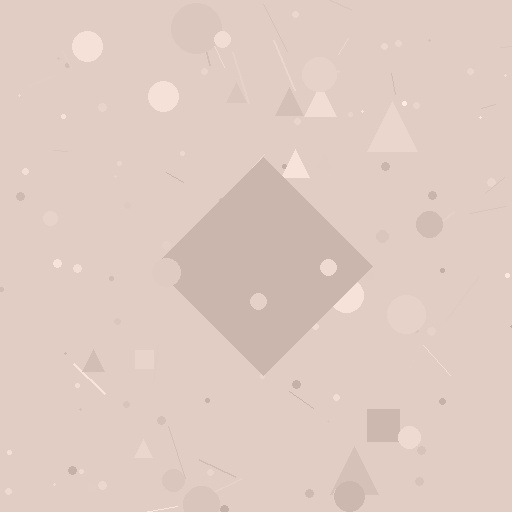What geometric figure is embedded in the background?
A diamond is embedded in the background.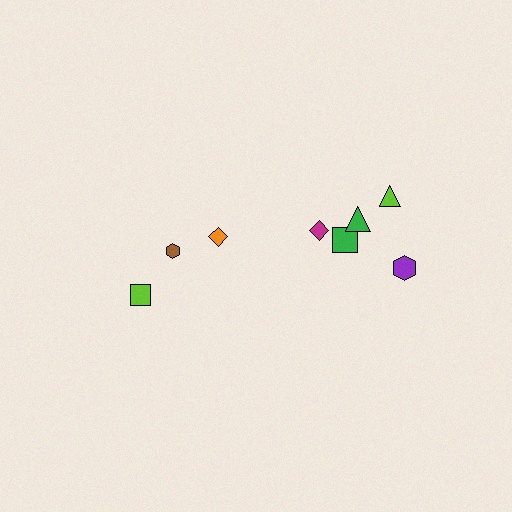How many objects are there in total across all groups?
There are 8 objects.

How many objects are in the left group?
There are 3 objects.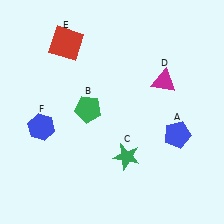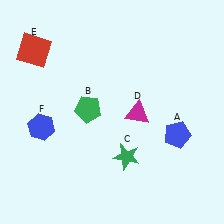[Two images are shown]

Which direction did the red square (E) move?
The red square (E) moved left.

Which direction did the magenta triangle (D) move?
The magenta triangle (D) moved down.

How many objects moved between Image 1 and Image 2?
2 objects moved between the two images.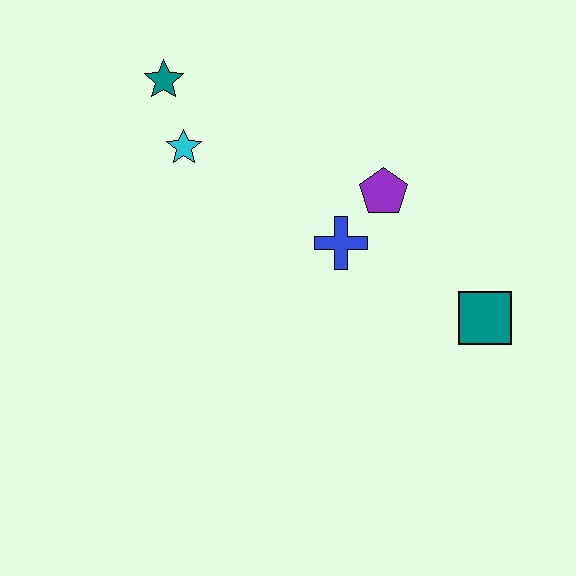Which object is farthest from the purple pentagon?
The teal star is farthest from the purple pentagon.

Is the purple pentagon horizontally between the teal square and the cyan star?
Yes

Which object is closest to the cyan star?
The teal star is closest to the cyan star.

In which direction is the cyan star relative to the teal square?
The cyan star is to the left of the teal square.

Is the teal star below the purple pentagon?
No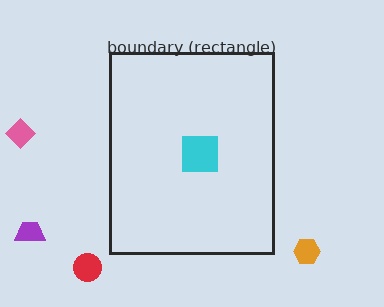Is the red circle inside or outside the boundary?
Outside.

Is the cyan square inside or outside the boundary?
Inside.